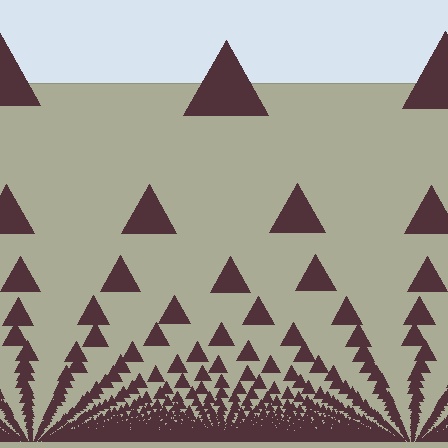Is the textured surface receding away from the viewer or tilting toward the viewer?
The surface appears to tilt toward the viewer. Texture elements get larger and sparser toward the top.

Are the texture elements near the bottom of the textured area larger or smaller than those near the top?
Smaller. The gradient is inverted — elements near the bottom are smaller and denser.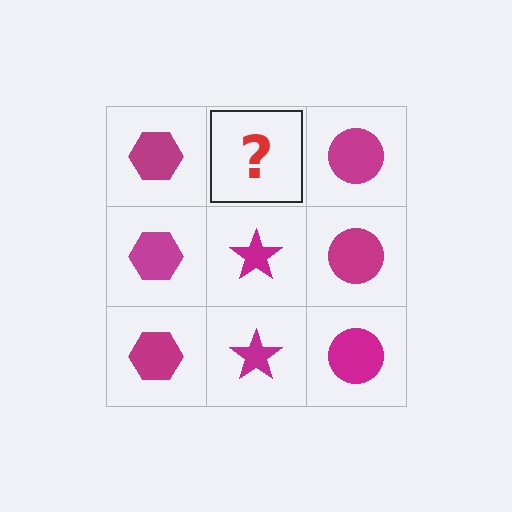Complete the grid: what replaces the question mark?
The question mark should be replaced with a magenta star.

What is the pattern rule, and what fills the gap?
The rule is that each column has a consistent shape. The gap should be filled with a magenta star.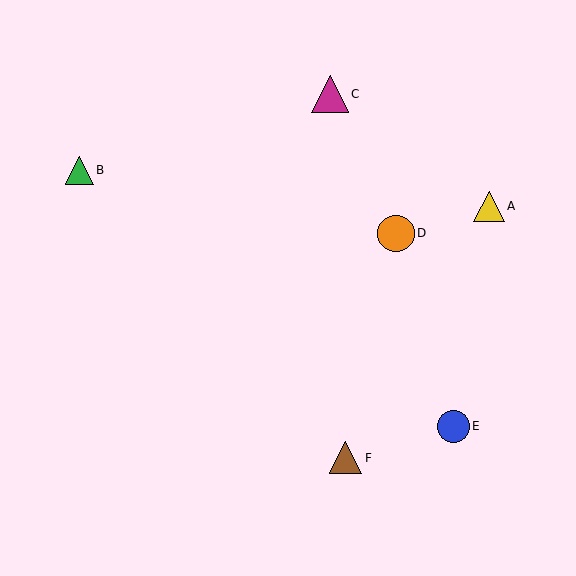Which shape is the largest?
The magenta triangle (labeled C) is the largest.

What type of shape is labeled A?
Shape A is a yellow triangle.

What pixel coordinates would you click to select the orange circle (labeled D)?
Click at (396, 233) to select the orange circle D.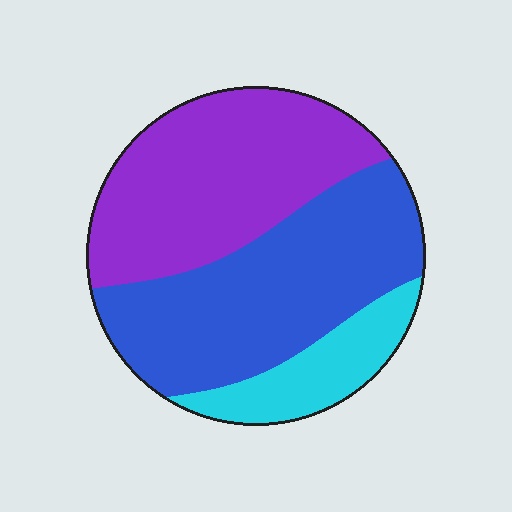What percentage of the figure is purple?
Purple takes up between a third and a half of the figure.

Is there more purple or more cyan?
Purple.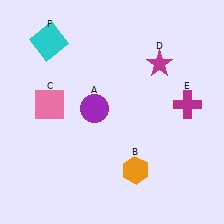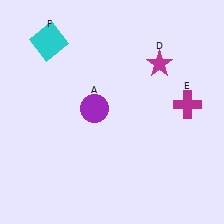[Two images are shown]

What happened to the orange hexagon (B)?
The orange hexagon (B) was removed in Image 2. It was in the bottom-right area of Image 1.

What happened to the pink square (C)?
The pink square (C) was removed in Image 2. It was in the top-left area of Image 1.